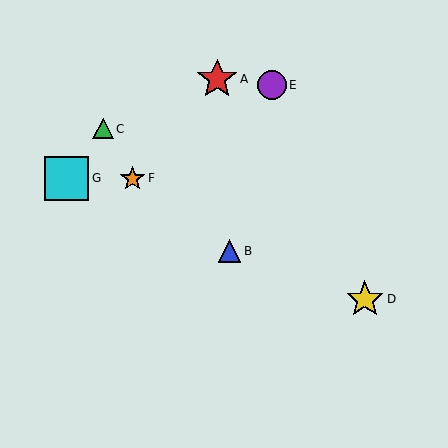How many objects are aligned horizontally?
2 objects (F, G) are aligned horizontally.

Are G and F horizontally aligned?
Yes, both are at y≈179.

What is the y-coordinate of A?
Object A is at y≈79.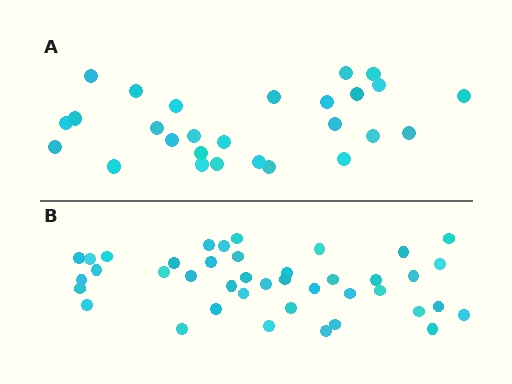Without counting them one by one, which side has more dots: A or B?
Region B (the bottom region) has more dots.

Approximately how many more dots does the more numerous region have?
Region B has approximately 15 more dots than region A.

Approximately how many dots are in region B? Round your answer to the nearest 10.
About 40 dots. (The exact count is 41, which rounds to 40.)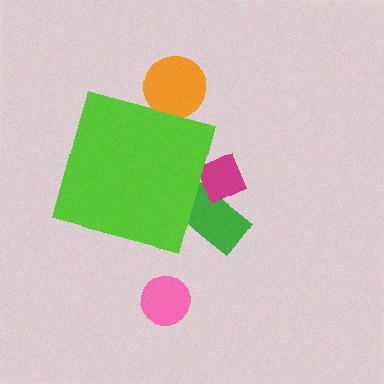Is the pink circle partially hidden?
No, the pink circle is fully visible.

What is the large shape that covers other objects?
A lime diamond.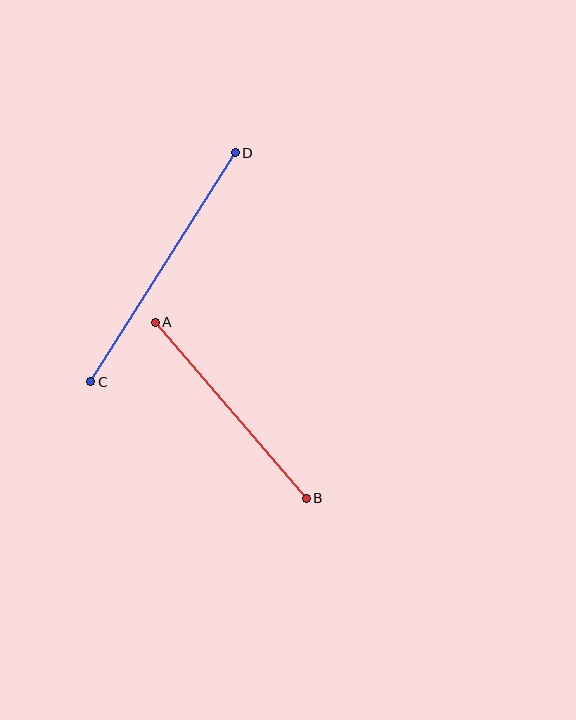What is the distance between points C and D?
The distance is approximately 271 pixels.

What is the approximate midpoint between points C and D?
The midpoint is at approximately (163, 267) pixels.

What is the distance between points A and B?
The distance is approximately 232 pixels.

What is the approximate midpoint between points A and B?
The midpoint is at approximately (231, 410) pixels.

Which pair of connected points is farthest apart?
Points C and D are farthest apart.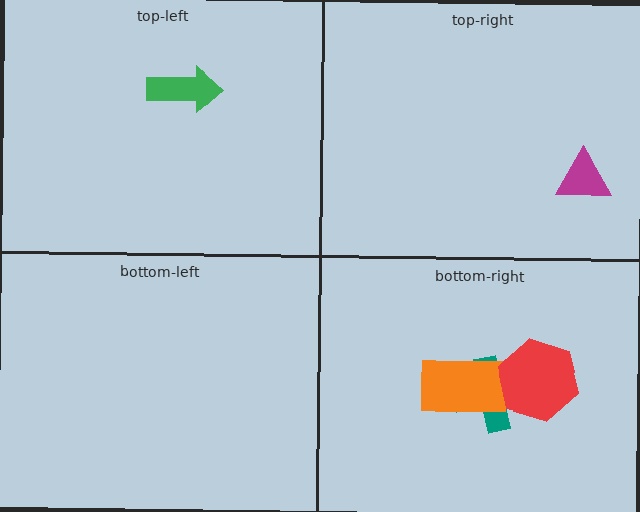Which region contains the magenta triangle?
The top-right region.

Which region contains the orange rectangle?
The bottom-right region.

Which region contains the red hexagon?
The bottom-right region.